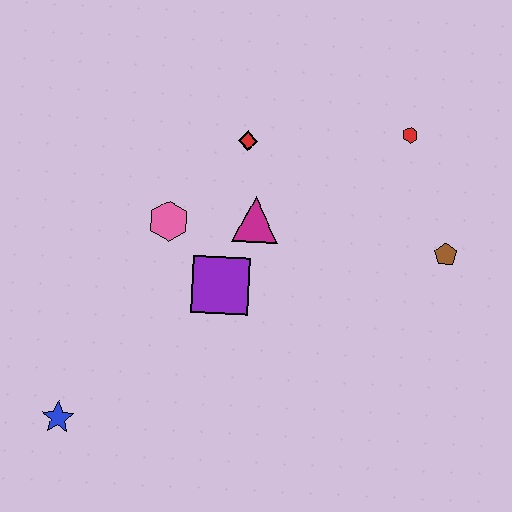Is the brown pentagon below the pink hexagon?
Yes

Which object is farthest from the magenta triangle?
The blue star is farthest from the magenta triangle.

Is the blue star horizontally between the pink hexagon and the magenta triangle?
No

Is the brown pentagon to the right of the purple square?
Yes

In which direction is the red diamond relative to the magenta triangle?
The red diamond is above the magenta triangle.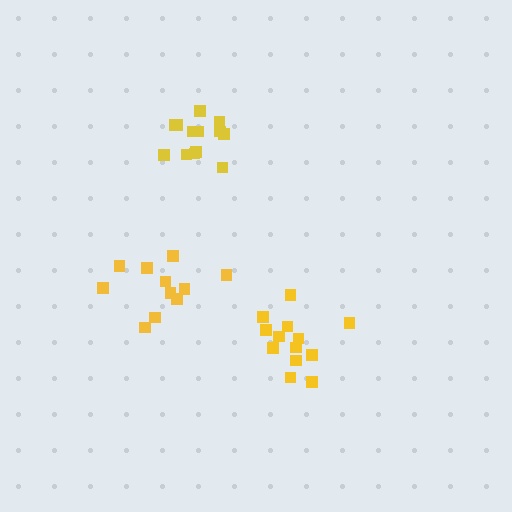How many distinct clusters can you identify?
There are 3 distinct clusters.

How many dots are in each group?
Group 1: 13 dots, Group 2: 13 dots, Group 3: 11 dots (37 total).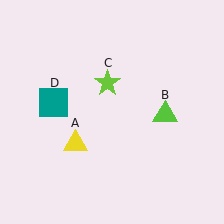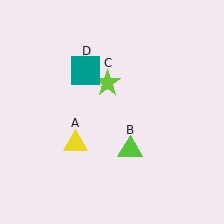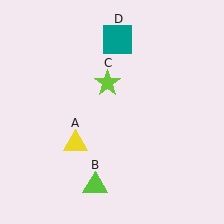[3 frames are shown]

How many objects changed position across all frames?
2 objects changed position: lime triangle (object B), teal square (object D).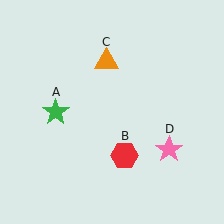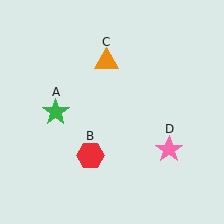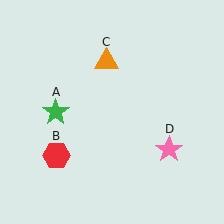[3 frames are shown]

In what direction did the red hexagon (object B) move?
The red hexagon (object B) moved left.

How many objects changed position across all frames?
1 object changed position: red hexagon (object B).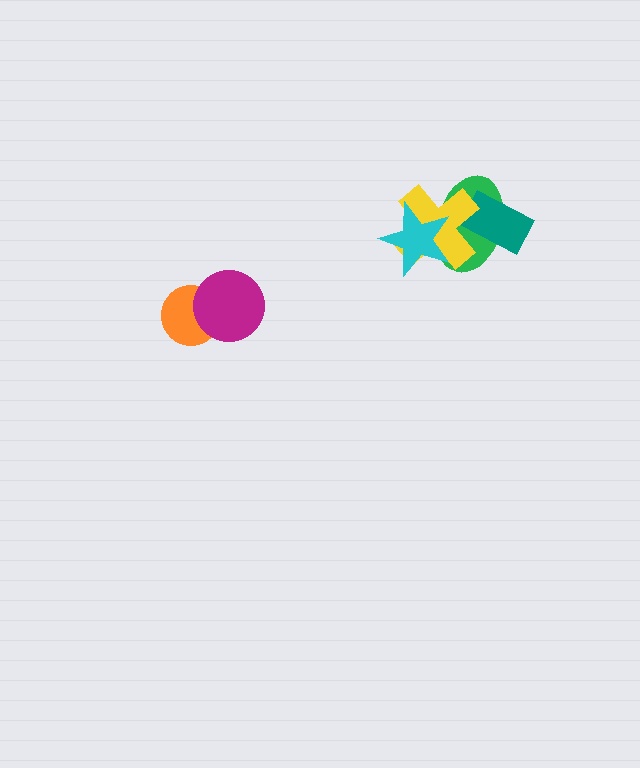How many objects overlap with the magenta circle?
1 object overlaps with the magenta circle.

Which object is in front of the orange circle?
The magenta circle is in front of the orange circle.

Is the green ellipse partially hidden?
Yes, it is partially covered by another shape.